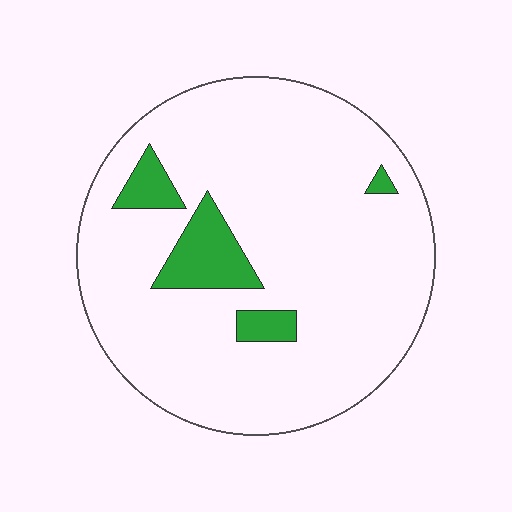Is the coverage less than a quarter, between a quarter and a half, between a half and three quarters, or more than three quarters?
Less than a quarter.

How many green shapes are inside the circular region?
4.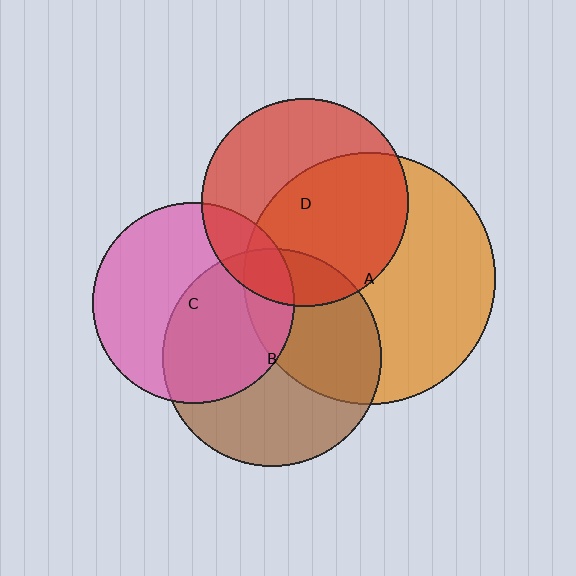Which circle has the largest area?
Circle A (orange).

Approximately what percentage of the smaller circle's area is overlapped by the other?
Approximately 40%.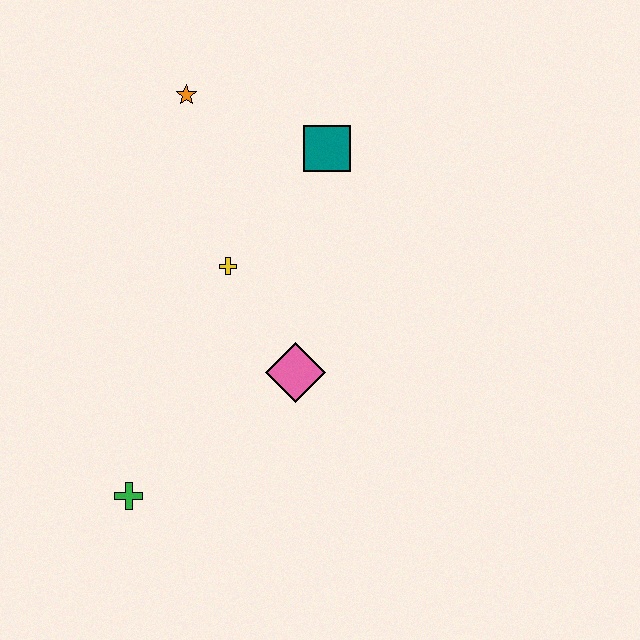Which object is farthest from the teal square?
The green cross is farthest from the teal square.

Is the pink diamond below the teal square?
Yes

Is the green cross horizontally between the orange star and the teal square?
No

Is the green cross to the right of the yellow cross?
No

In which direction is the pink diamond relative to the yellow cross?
The pink diamond is below the yellow cross.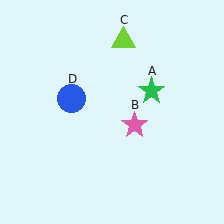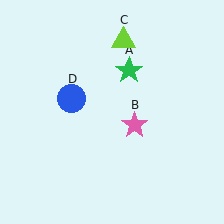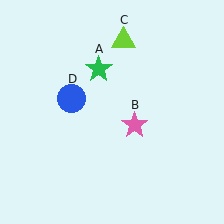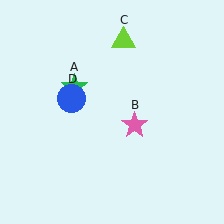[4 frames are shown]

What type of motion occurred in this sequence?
The green star (object A) rotated counterclockwise around the center of the scene.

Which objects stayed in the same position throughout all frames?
Pink star (object B) and lime triangle (object C) and blue circle (object D) remained stationary.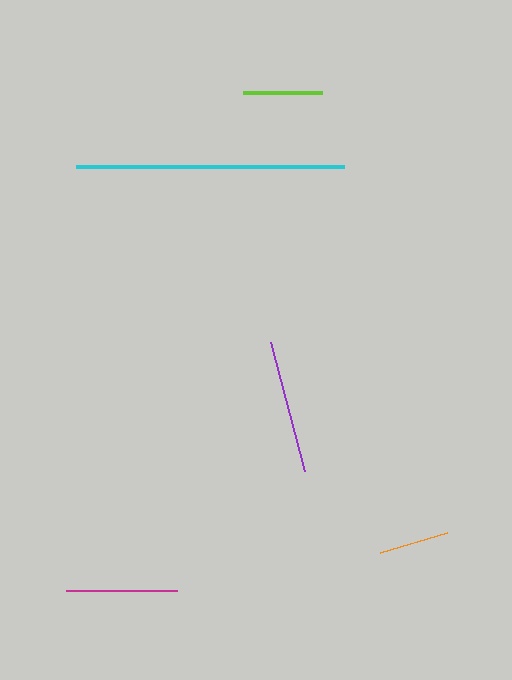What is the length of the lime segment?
The lime segment is approximately 80 pixels long.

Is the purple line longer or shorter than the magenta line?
The purple line is longer than the magenta line.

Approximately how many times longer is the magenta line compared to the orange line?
The magenta line is approximately 1.6 times the length of the orange line.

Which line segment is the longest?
The cyan line is the longest at approximately 267 pixels.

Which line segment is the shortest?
The orange line is the shortest at approximately 70 pixels.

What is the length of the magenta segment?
The magenta segment is approximately 110 pixels long.